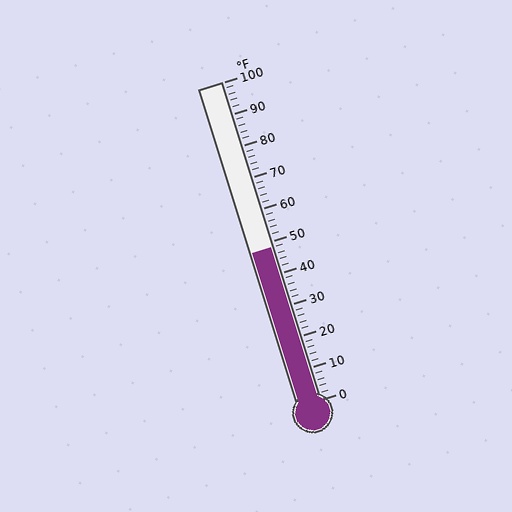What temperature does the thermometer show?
The thermometer shows approximately 48°F.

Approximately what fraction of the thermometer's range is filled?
The thermometer is filled to approximately 50% of its range.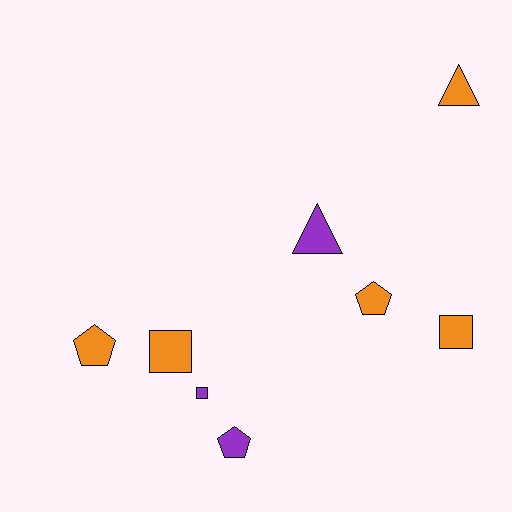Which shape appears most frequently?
Pentagon, with 3 objects.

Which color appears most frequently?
Orange, with 5 objects.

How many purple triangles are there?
There is 1 purple triangle.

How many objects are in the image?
There are 8 objects.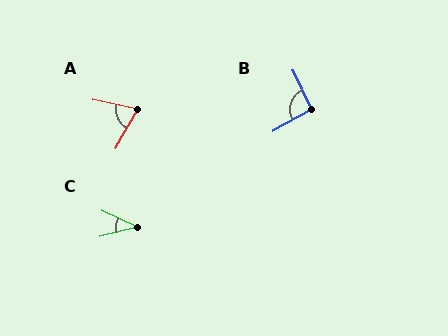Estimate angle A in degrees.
Approximately 72 degrees.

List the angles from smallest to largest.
C (40°), A (72°), B (94°).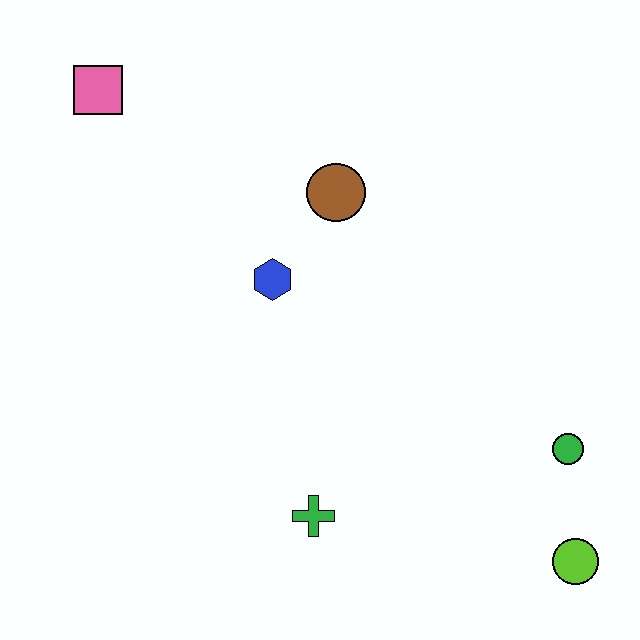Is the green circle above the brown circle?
No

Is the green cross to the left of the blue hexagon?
No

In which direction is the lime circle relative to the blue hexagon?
The lime circle is to the right of the blue hexagon.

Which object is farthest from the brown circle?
The lime circle is farthest from the brown circle.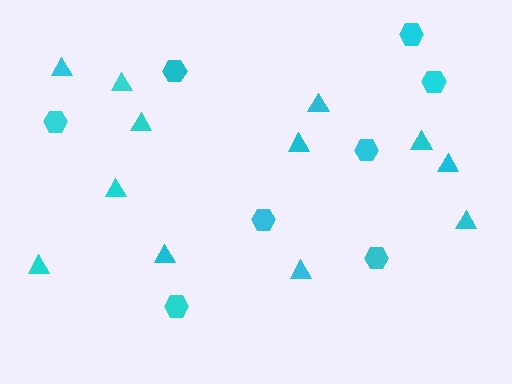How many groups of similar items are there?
There are 2 groups: one group of hexagons (8) and one group of triangles (12).